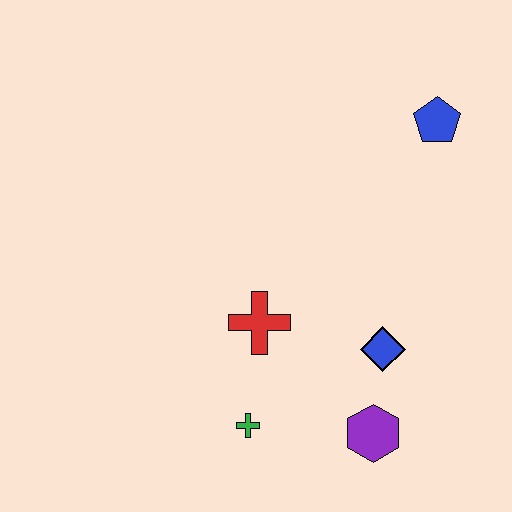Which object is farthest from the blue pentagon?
The green cross is farthest from the blue pentagon.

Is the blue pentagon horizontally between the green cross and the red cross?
No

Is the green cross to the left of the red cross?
Yes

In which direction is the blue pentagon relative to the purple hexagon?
The blue pentagon is above the purple hexagon.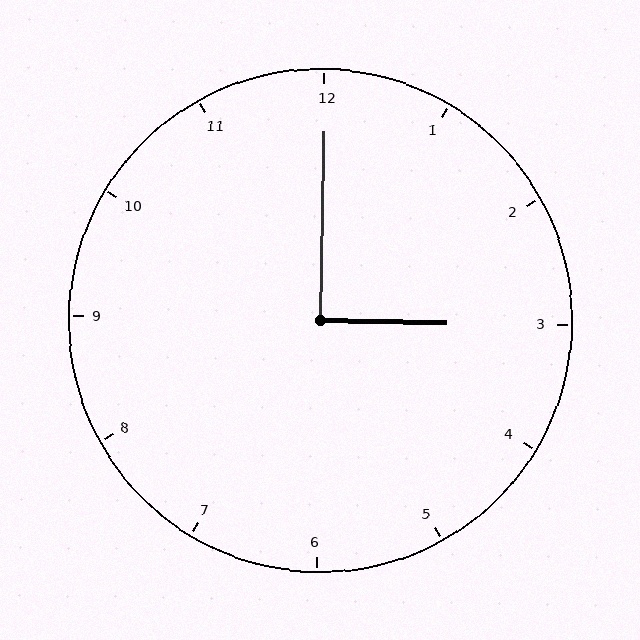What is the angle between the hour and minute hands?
Approximately 90 degrees.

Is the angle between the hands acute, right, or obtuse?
It is right.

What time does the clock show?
3:00.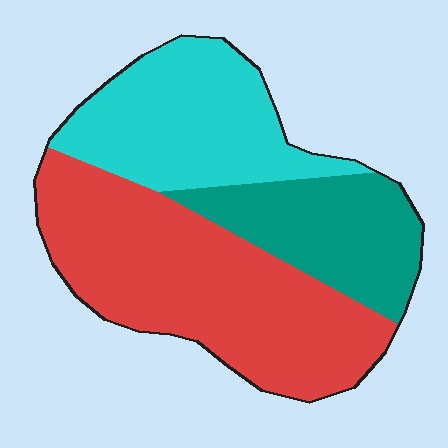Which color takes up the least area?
Teal, at roughly 20%.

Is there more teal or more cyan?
Cyan.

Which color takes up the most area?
Red, at roughly 50%.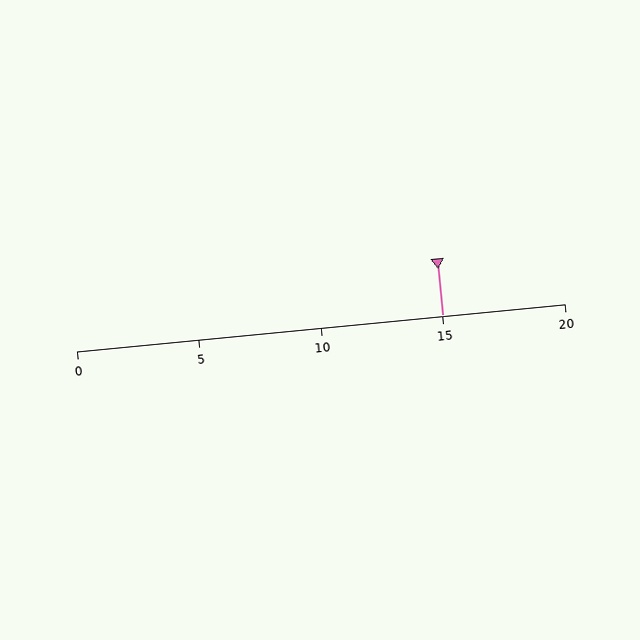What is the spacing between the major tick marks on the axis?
The major ticks are spaced 5 apart.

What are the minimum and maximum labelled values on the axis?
The axis runs from 0 to 20.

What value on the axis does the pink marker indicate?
The marker indicates approximately 15.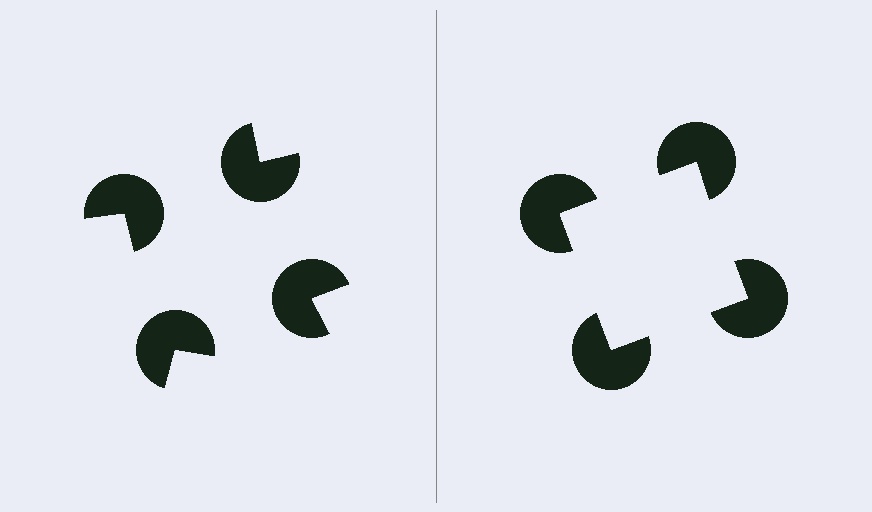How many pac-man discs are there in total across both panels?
8 — 4 on each side.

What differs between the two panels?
The pac-man discs are positioned identically on both sides; only the wedge orientations differ. On the right they align to a square; on the left they are misaligned.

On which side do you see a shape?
An illusory square appears on the right side. On the left side the wedge cuts are rotated, so no coherent shape forms.